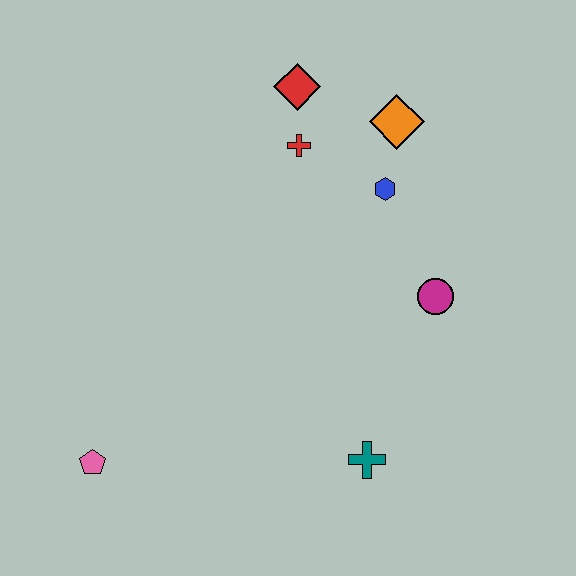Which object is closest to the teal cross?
The magenta circle is closest to the teal cross.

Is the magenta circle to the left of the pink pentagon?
No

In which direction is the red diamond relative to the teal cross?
The red diamond is above the teal cross.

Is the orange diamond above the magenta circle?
Yes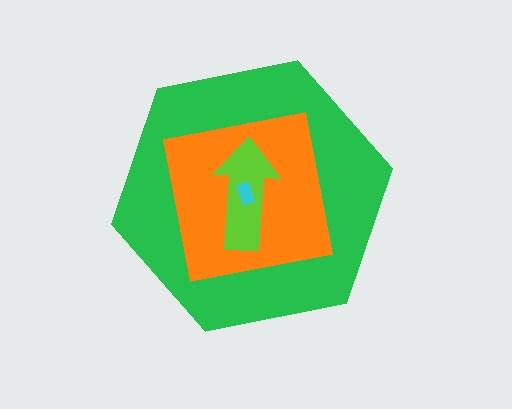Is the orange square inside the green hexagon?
Yes.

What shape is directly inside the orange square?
The lime arrow.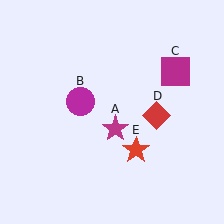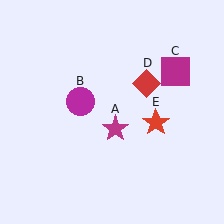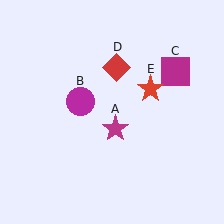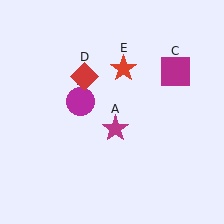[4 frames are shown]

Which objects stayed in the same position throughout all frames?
Magenta star (object A) and magenta circle (object B) and magenta square (object C) remained stationary.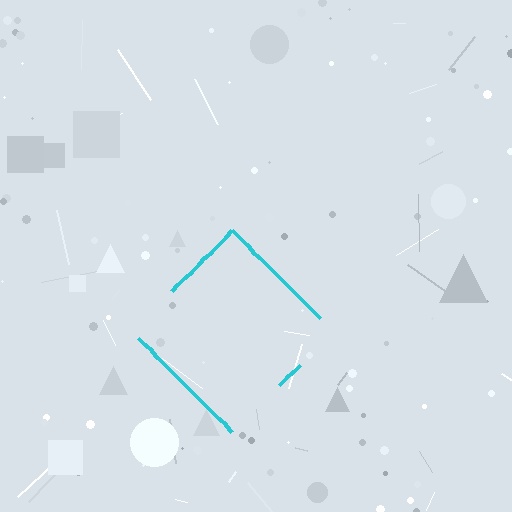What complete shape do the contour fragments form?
The contour fragments form a diamond.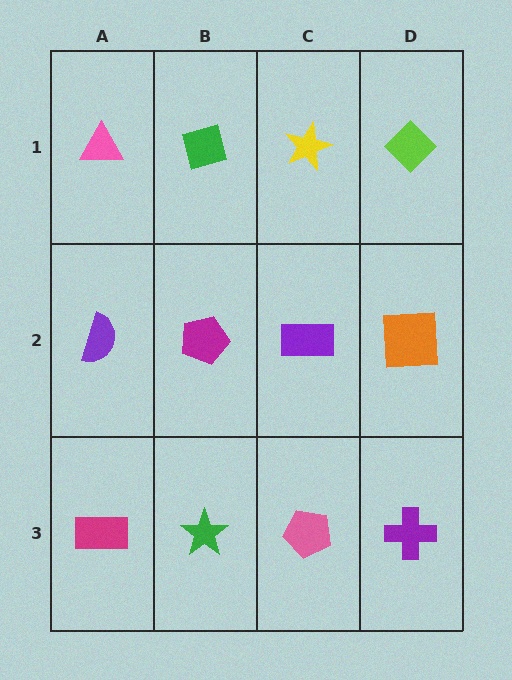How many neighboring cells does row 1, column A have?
2.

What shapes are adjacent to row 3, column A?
A purple semicircle (row 2, column A), a green star (row 3, column B).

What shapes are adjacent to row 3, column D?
An orange square (row 2, column D), a pink pentagon (row 3, column C).